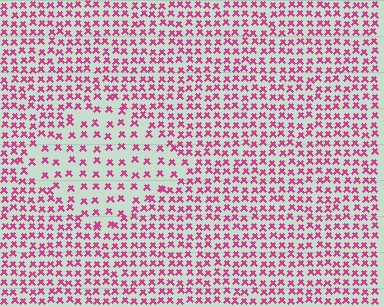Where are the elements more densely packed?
The elements are more densely packed outside the diamond boundary.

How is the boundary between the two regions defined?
The boundary is defined by a change in element density (approximately 1.9x ratio). All elements are the same color, size, and shape.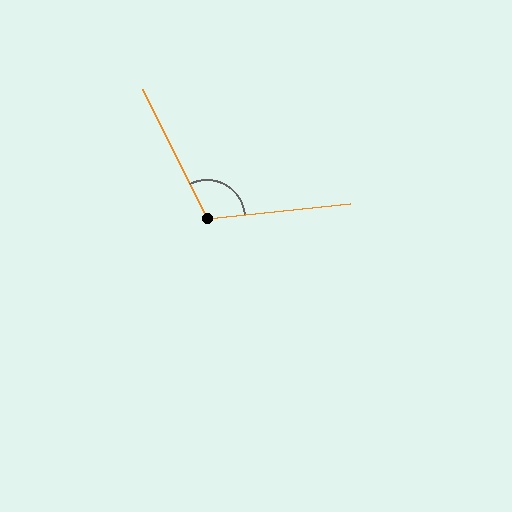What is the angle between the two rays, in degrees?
Approximately 110 degrees.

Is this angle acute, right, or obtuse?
It is obtuse.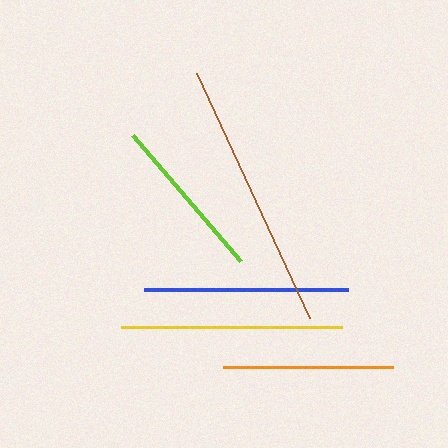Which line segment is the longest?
The brown line is the longest at approximately 270 pixels.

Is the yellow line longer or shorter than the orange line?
The yellow line is longer than the orange line.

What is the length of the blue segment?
The blue segment is approximately 204 pixels long.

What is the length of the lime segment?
The lime segment is approximately 166 pixels long.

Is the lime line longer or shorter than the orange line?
The orange line is longer than the lime line.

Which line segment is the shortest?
The lime line is the shortest at approximately 166 pixels.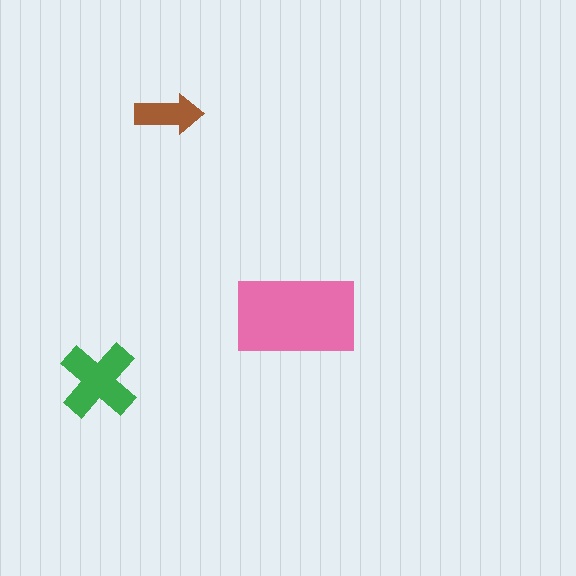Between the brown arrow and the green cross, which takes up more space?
The green cross.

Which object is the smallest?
The brown arrow.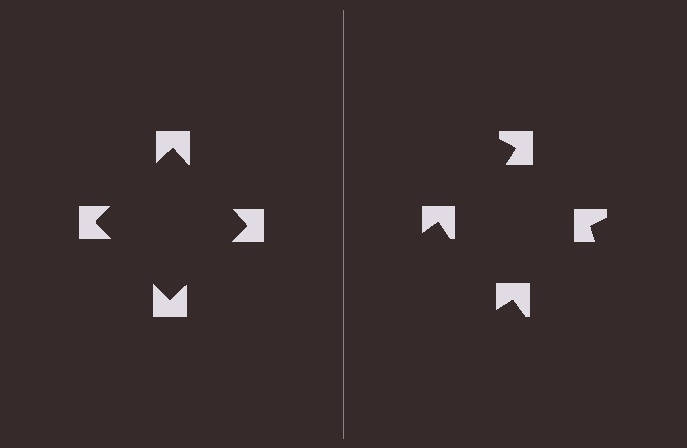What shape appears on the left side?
An illusory square.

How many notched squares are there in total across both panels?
8 — 4 on each side.